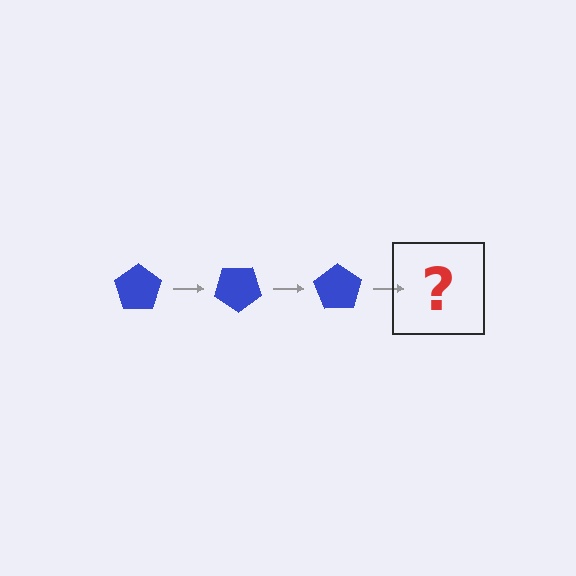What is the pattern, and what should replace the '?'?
The pattern is that the pentagon rotates 35 degrees each step. The '?' should be a blue pentagon rotated 105 degrees.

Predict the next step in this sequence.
The next step is a blue pentagon rotated 105 degrees.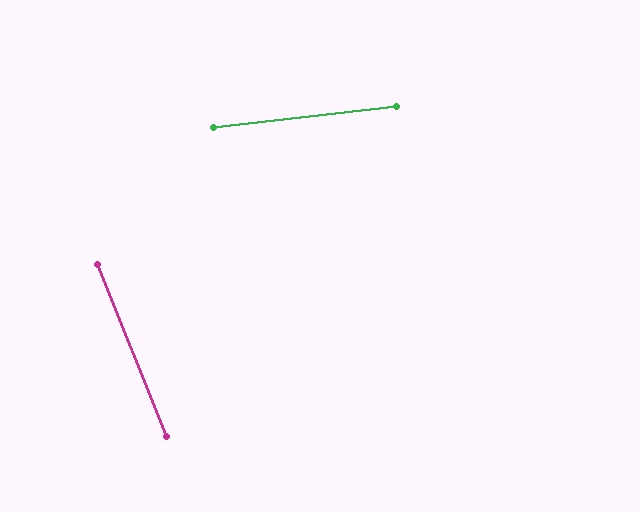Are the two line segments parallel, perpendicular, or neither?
Neither parallel nor perpendicular — they differ by about 75°.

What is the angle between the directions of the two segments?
Approximately 75 degrees.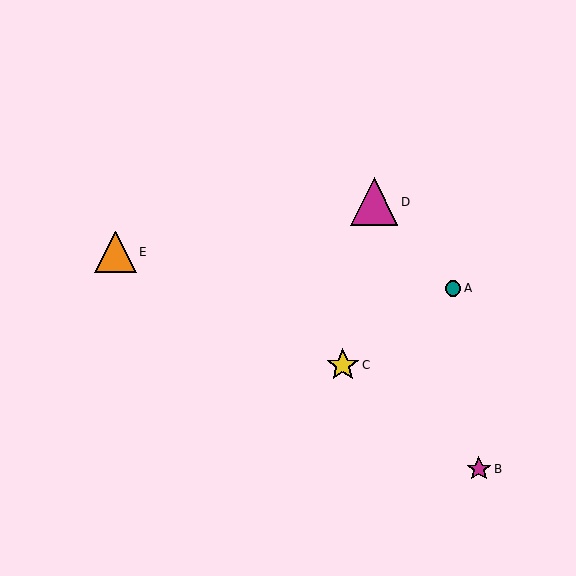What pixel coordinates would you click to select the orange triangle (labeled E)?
Click at (115, 252) to select the orange triangle E.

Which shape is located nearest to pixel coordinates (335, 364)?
The yellow star (labeled C) at (343, 365) is nearest to that location.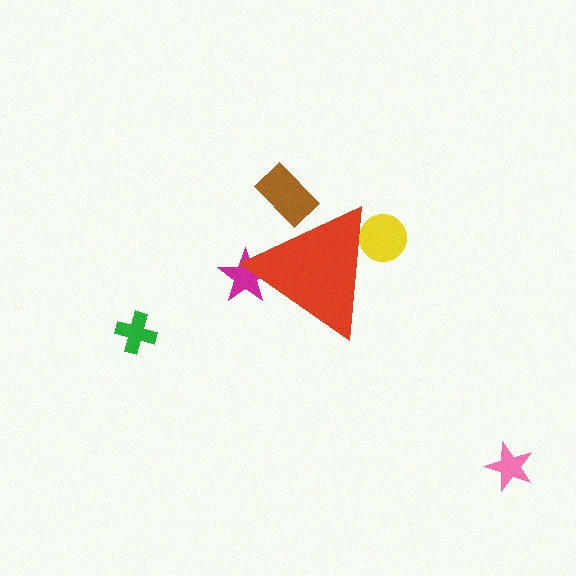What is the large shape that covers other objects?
A red triangle.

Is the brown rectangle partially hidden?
Yes, the brown rectangle is partially hidden behind the red triangle.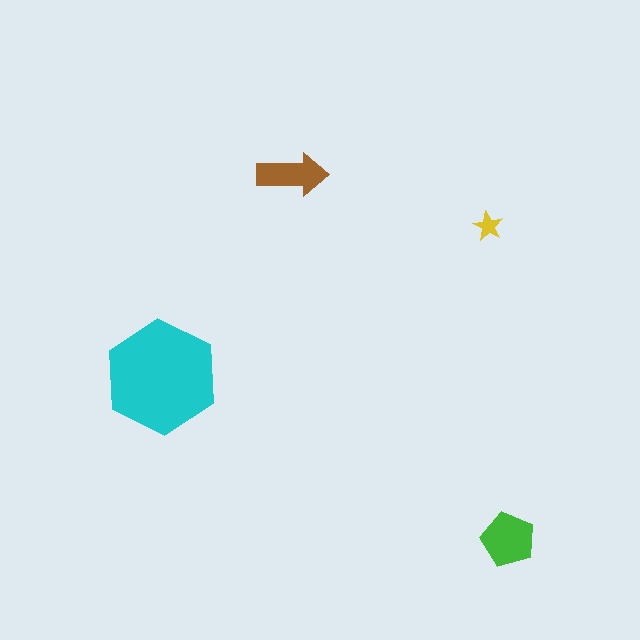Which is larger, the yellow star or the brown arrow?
The brown arrow.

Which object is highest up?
The brown arrow is topmost.